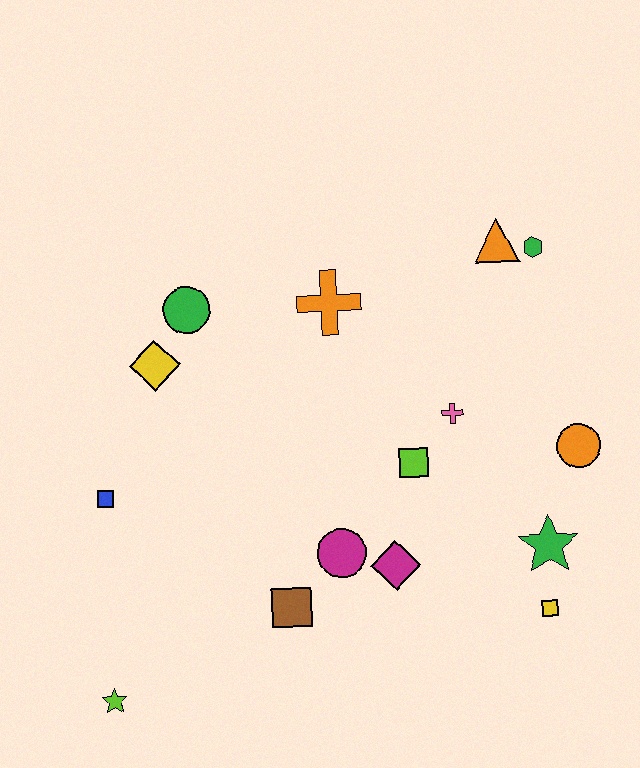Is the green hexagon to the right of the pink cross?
Yes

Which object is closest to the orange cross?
The green circle is closest to the orange cross.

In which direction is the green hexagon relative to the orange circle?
The green hexagon is above the orange circle.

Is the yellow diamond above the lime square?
Yes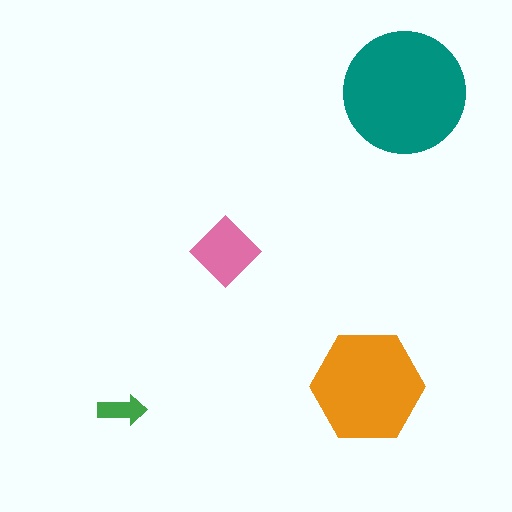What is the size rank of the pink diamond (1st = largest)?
3rd.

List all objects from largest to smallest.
The teal circle, the orange hexagon, the pink diamond, the green arrow.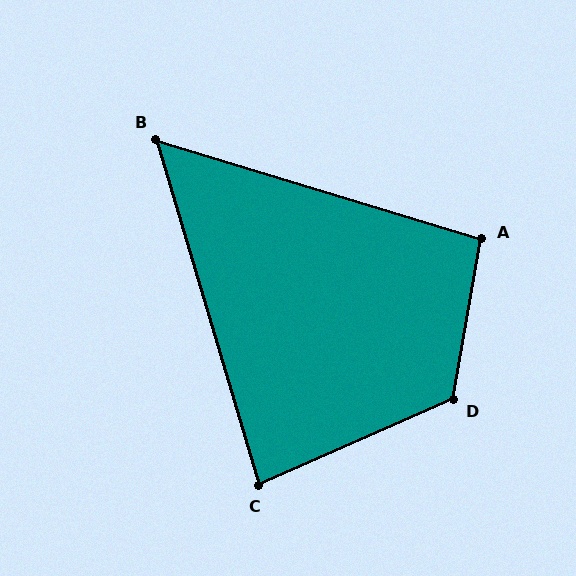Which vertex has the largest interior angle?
D, at approximately 124 degrees.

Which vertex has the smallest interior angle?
B, at approximately 56 degrees.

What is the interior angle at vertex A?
Approximately 97 degrees (obtuse).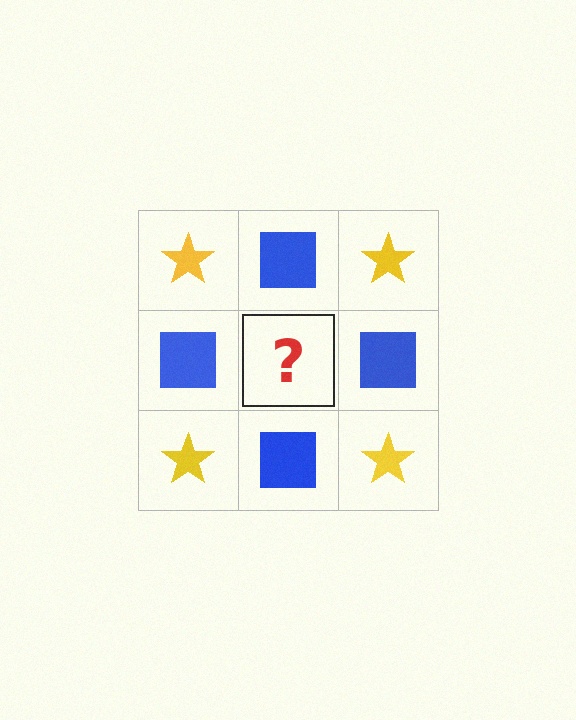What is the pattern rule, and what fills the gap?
The rule is that it alternates yellow star and blue square in a checkerboard pattern. The gap should be filled with a yellow star.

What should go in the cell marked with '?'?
The missing cell should contain a yellow star.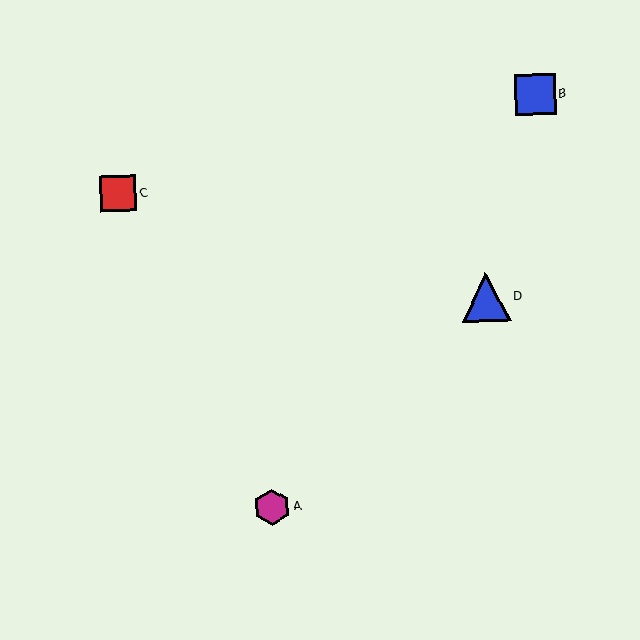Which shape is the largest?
The blue triangle (labeled D) is the largest.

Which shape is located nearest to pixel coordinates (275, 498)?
The magenta hexagon (labeled A) at (272, 507) is nearest to that location.